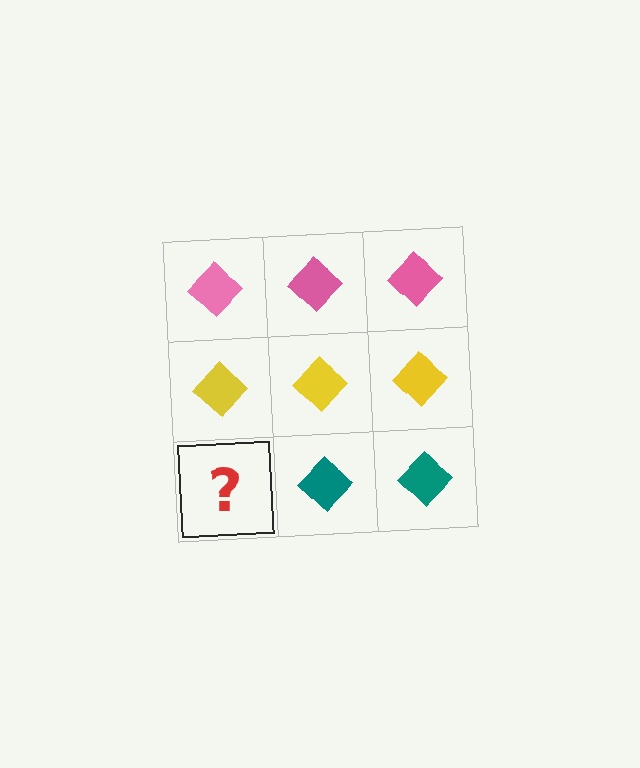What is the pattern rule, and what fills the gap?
The rule is that each row has a consistent color. The gap should be filled with a teal diamond.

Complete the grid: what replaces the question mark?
The question mark should be replaced with a teal diamond.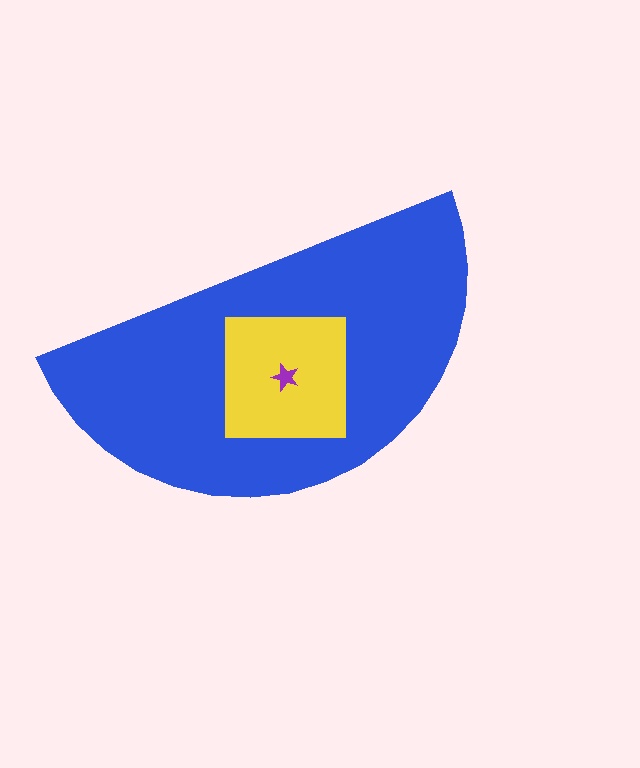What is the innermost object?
The purple star.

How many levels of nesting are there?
3.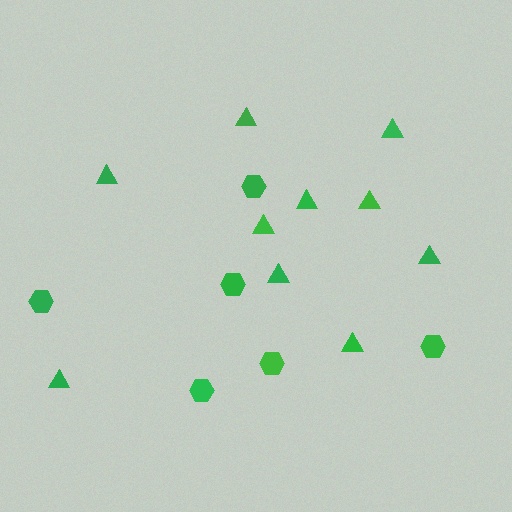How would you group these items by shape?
There are 2 groups: one group of triangles (10) and one group of hexagons (6).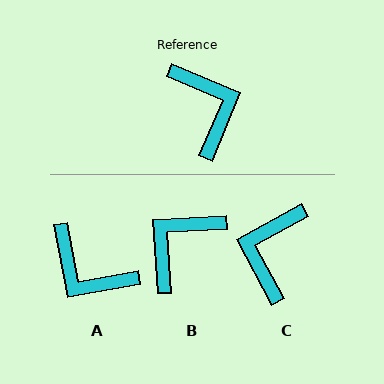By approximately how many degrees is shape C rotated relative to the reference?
Approximately 141 degrees counter-clockwise.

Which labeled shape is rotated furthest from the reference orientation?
A, about 147 degrees away.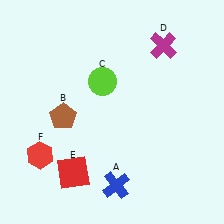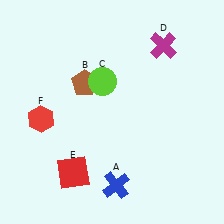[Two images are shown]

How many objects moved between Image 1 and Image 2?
2 objects moved between the two images.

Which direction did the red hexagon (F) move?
The red hexagon (F) moved up.